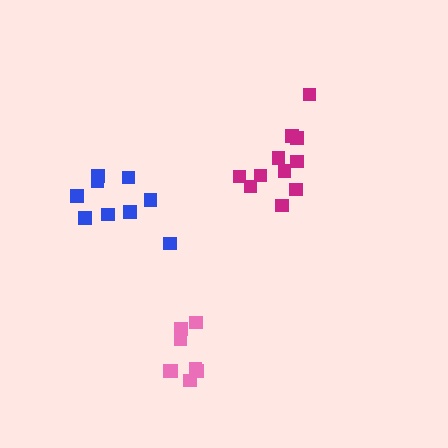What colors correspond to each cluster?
The clusters are colored: blue, pink, magenta.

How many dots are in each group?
Group 1: 9 dots, Group 2: 8 dots, Group 3: 11 dots (28 total).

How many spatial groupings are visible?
There are 3 spatial groupings.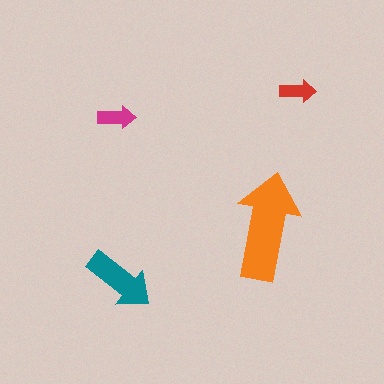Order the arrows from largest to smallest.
the orange one, the teal one, the magenta one, the red one.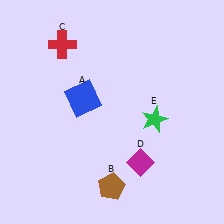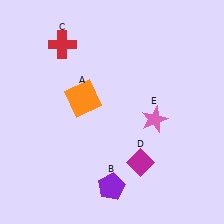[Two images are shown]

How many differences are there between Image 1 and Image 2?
There are 3 differences between the two images.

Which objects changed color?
A changed from blue to orange. B changed from brown to purple. E changed from green to pink.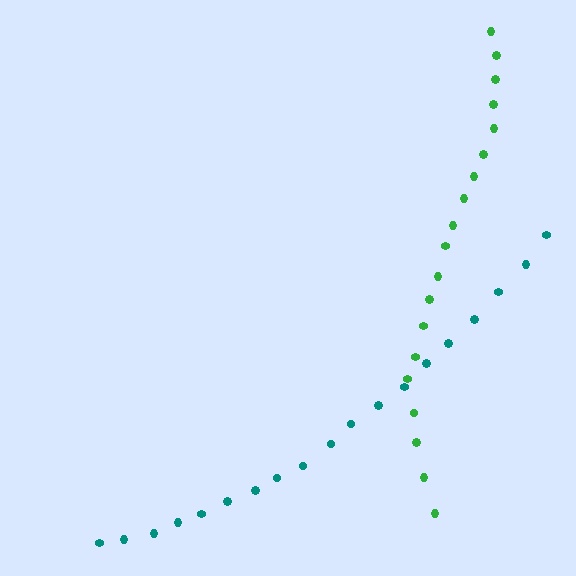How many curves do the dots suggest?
There are 2 distinct paths.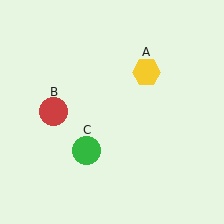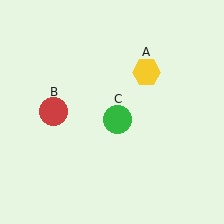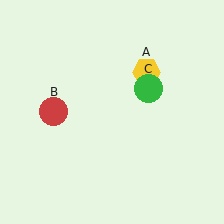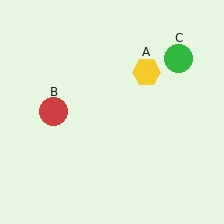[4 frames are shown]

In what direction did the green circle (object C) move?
The green circle (object C) moved up and to the right.